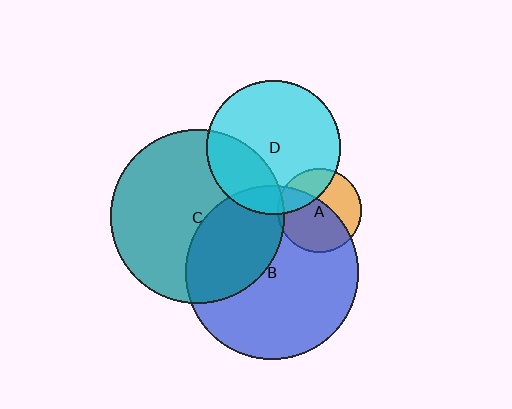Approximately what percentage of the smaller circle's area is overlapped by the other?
Approximately 30%.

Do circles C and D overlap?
Yes.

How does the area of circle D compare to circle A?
Approximately 2.5 times.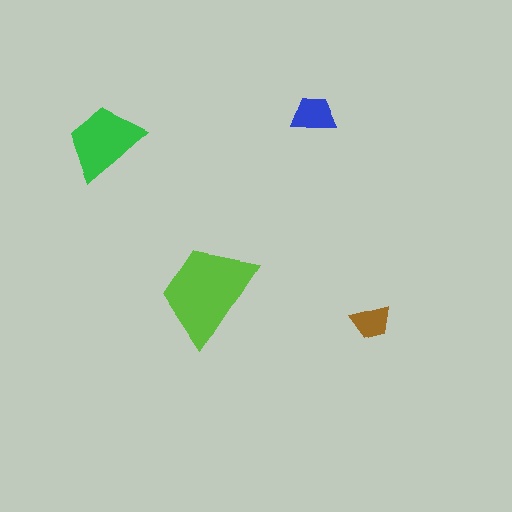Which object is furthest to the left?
The green trapezoid is leftmost.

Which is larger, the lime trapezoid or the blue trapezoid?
The lime one.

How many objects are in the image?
There are 4 objects in the image.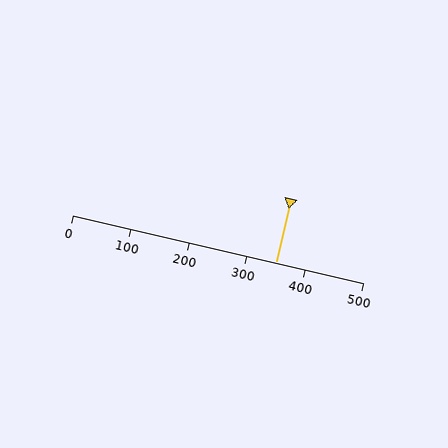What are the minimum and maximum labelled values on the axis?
The axis runs from 0 to 500.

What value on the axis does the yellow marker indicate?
The marker indicates approximately 350.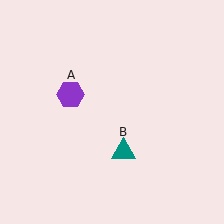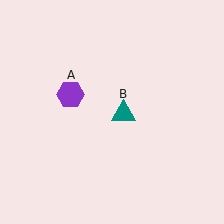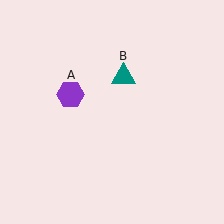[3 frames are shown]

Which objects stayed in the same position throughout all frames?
Purple hexagon (object A) remained stationary.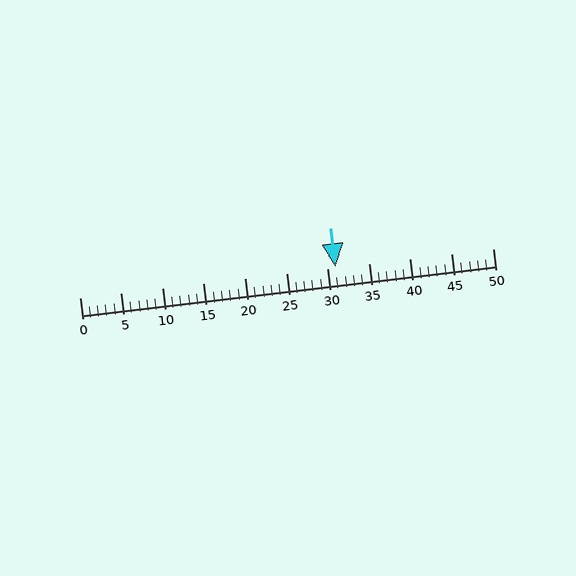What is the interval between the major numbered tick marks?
The major tick marks are spaced 5 units apart.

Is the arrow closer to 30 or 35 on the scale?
The arrow is closer to 30.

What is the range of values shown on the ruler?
The ruler shows values from 0 to 50.